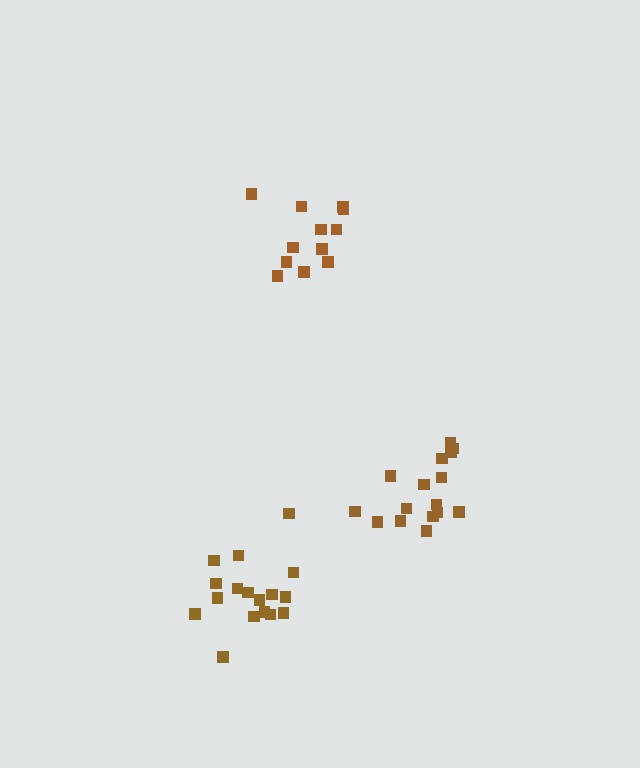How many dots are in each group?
Group 1: 16 dots, Group 2: 17 dots, Group 3: 12 dots (45 total).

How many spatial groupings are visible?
There are 3 spatial groupings.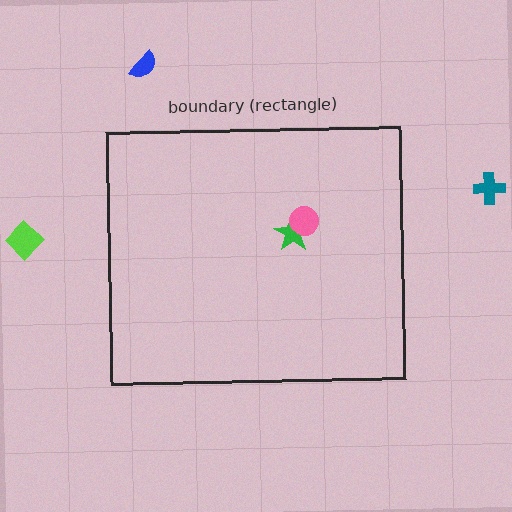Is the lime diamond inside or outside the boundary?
Outside.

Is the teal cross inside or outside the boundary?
Outside.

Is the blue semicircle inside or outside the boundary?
Outside.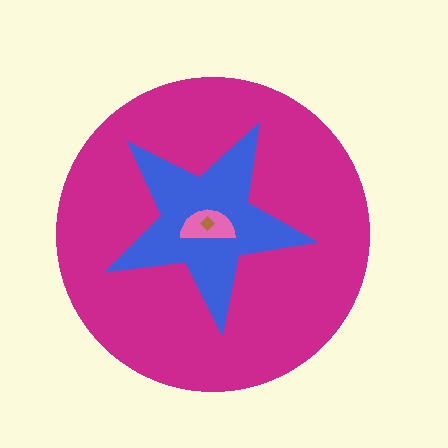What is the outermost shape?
The magenta circle.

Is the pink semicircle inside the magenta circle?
Yes.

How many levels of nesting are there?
4.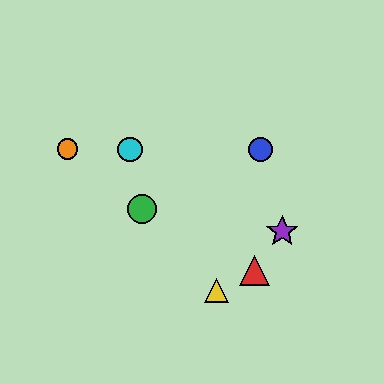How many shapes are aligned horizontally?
3 shapes (the blue circle, the orange circle, the cyan circle) are aligned horizontally.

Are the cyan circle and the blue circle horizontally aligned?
Yes, both are at y≈149.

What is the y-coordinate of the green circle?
The green circle is at y≈209.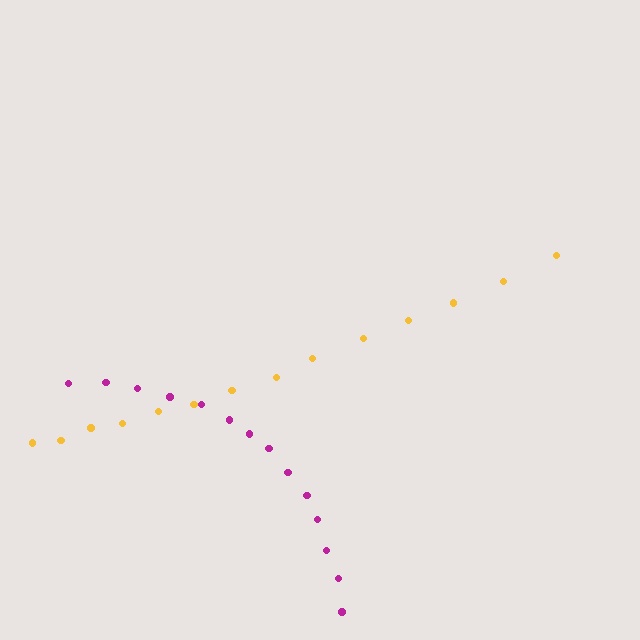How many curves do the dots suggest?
There are 2 distinct paths.